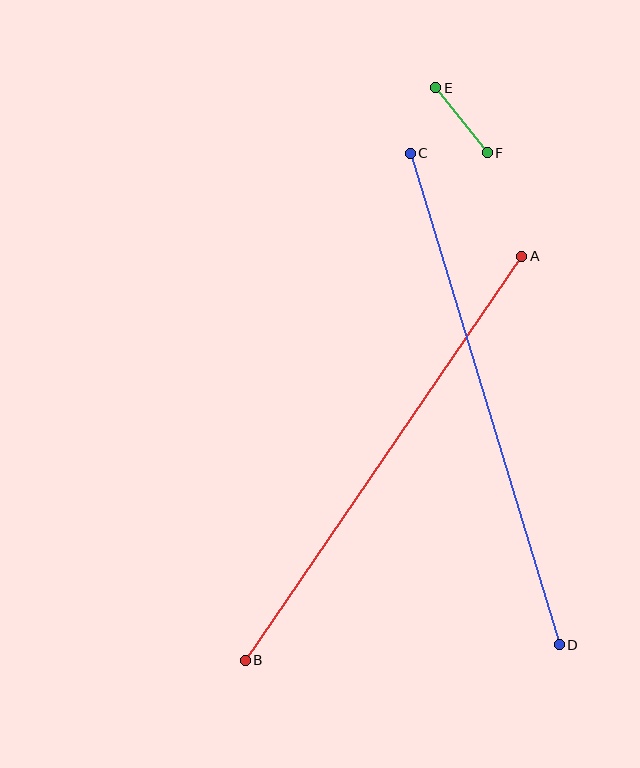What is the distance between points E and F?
The distance is approximately 83 pixels.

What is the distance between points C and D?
The distance is approximately 514 pixels.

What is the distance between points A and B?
The distance is approximately 490 pixels.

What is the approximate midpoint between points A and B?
The midpoint is at approximately (384, 458) pixels.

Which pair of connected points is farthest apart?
Points C and D are farthest apart.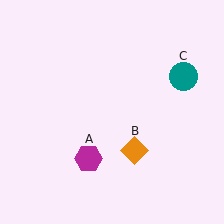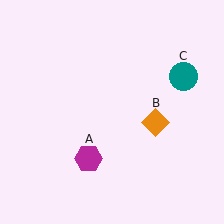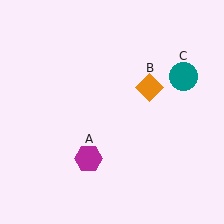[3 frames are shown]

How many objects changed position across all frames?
1 object changed position: orange diamond (object B).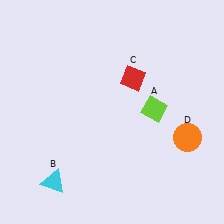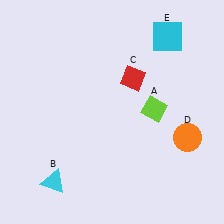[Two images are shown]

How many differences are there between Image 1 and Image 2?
There is 1 difference between the two images.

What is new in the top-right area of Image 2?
A cyan square (E) was added in the top-right area of Image 2.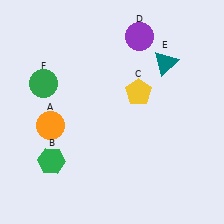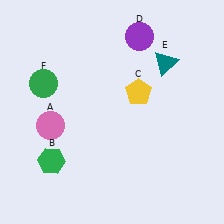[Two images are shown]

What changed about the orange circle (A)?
In Image 1, A is orange. In Image 2, it changed to pink.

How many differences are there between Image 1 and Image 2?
There is 1 difference between the two images.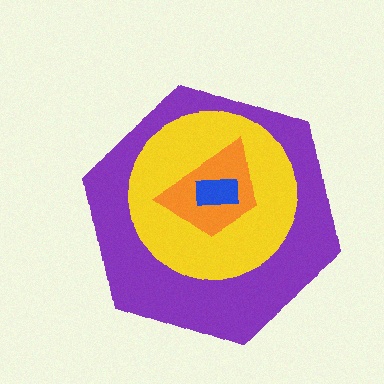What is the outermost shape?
The purple hexagon.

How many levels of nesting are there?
4.